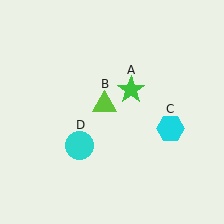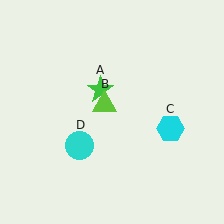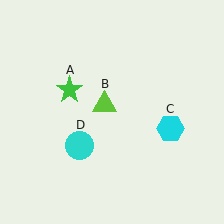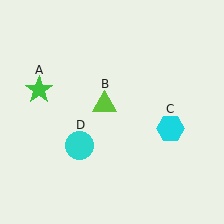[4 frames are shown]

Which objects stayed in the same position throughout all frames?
Lime triangle (object B) and cyan hexagon (object C) and cyan circle (object D) remained stationary.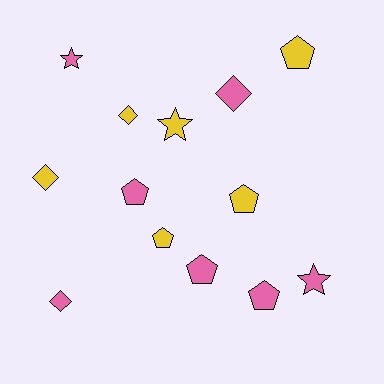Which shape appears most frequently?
Pentagon, with 6 objects.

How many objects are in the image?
There are 13 objects.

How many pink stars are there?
There are 2 pink stars.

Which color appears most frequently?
Pink, with 7 objects.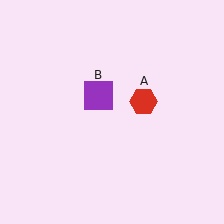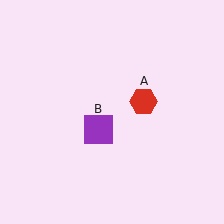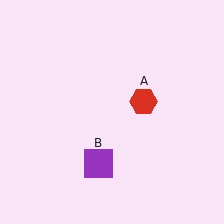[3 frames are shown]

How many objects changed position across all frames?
1 object changed position: purple square (object B).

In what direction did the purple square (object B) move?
The purple square (object B) moved down.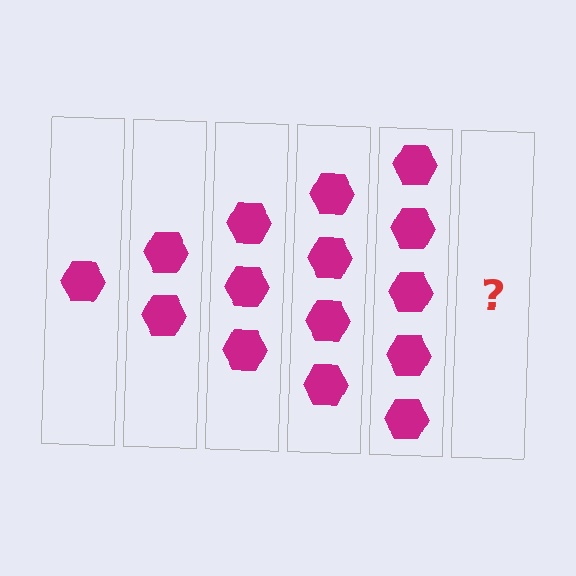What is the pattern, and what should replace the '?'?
The pattern is that each step adds one more hexagon. The '?' should be 6 hexagons.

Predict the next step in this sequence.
The next step is 6 hexagons.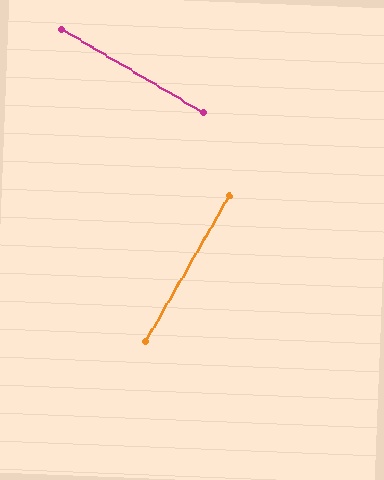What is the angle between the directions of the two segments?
Approximately 89 degrees.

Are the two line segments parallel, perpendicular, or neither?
Perpendicular — they meet at approximately 89°.